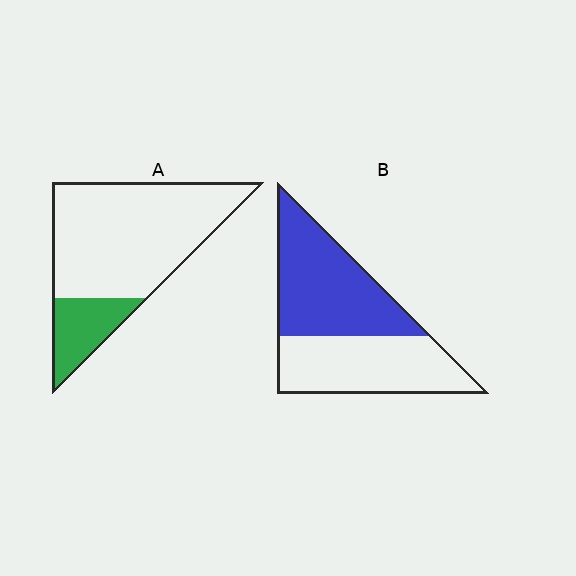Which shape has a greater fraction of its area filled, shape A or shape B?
Shape B.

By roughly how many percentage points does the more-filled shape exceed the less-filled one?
By roughly 30 percentage points (B over A).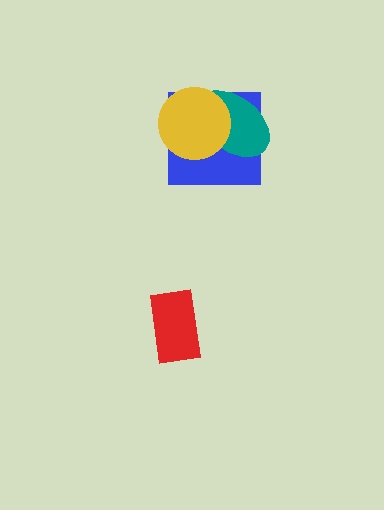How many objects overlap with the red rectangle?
0 objects overlap with the red rectangle.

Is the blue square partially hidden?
Yes, it is partially covered by another shape.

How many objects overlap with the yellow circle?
2 objects overlap with the yellow circle.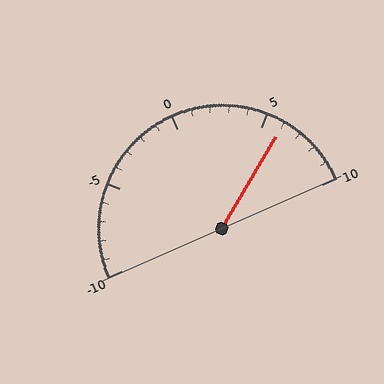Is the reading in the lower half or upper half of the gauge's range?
The reading is in the upper half of the range (-10 to 10).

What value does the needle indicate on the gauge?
The needle indicates approximately 6.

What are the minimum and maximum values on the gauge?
The gauge ranges from -10 to 10.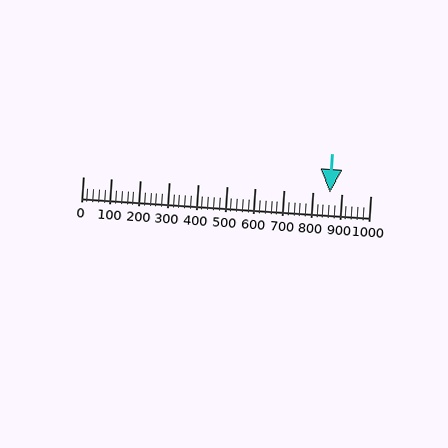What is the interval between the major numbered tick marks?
The major tick marks are spaced 100 units apart.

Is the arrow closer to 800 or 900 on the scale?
The arrow is closer to 900.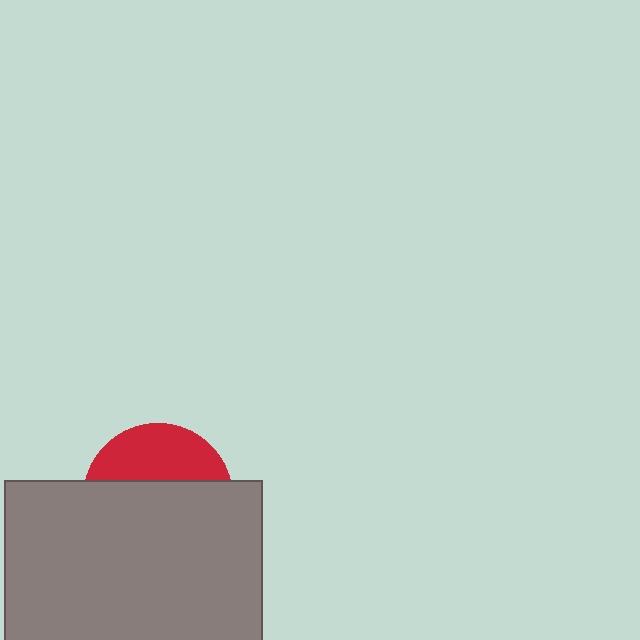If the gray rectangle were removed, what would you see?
You would see the complete red circle.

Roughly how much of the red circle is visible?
A small part of it is visible (roughly 34%).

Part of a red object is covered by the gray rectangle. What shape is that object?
It is a circle.